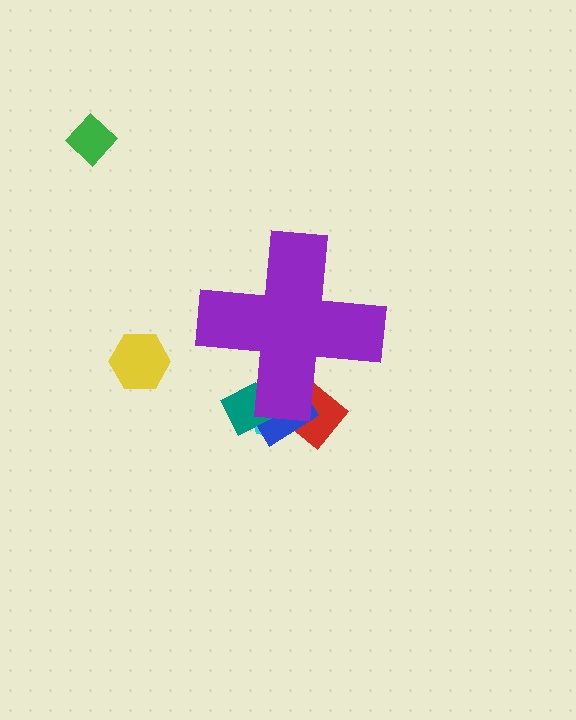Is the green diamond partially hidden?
No, the green diamond is fully visible.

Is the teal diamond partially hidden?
Yes, the teal diamond is partially hidden behind the purple cross.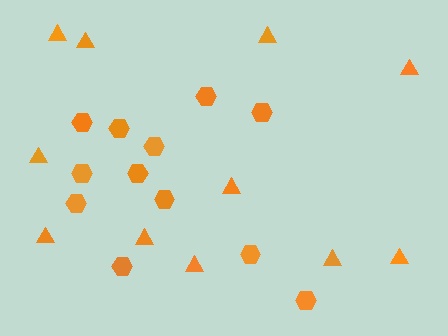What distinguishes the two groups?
There are 2 groups: one group of hexagons (12) and one group of triangles (11).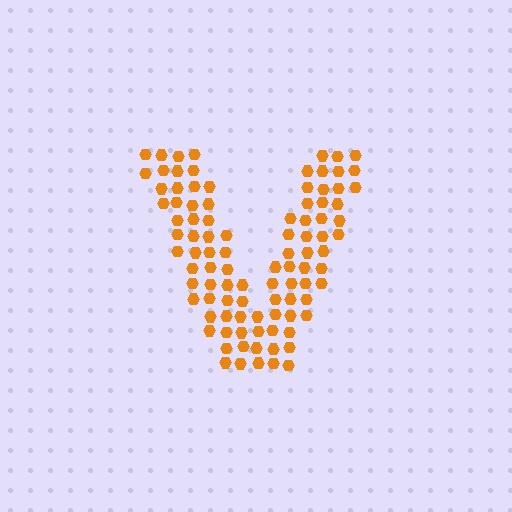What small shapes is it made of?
It is made of small hexagons.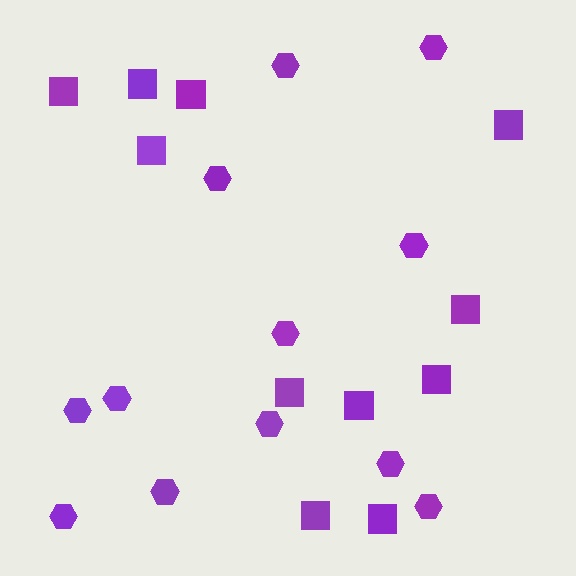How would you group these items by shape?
There are 2 groups: one group of hexagons (12) and one group of squares (11).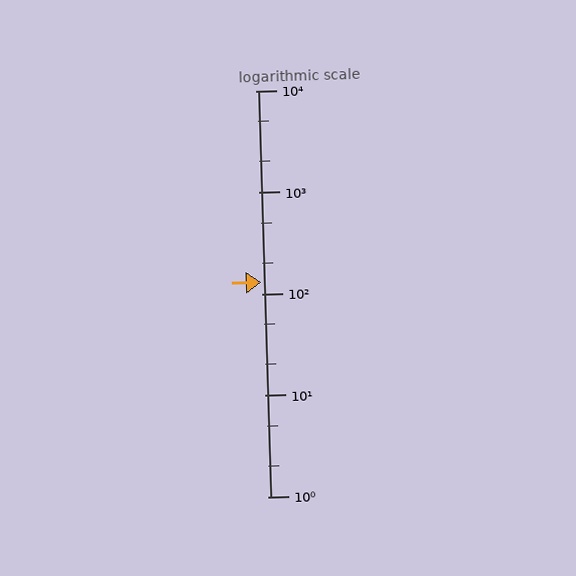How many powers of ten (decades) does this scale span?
The scale spans 4 decades, from 1 to 10000.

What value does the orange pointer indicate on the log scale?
The pointer indicates approximately 130.